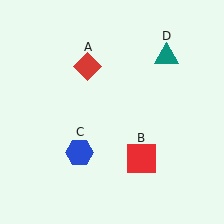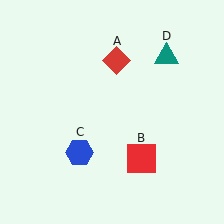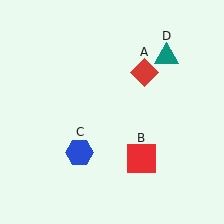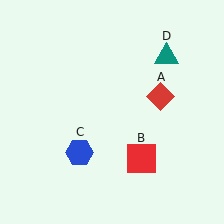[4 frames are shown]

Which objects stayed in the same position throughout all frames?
Red square (object B) and blue hexagon (object C) and teal triangle (object D) remained stationary.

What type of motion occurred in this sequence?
The red diamond (object A) rotated clockwise around the center of the scene.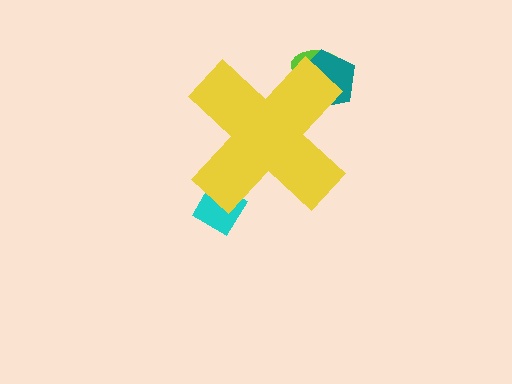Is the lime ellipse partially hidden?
Yes, the lime ellipse is partially hidden behind the yellow cross.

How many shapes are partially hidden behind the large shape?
3 shapes are partially hidden.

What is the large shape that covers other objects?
A yellow cross.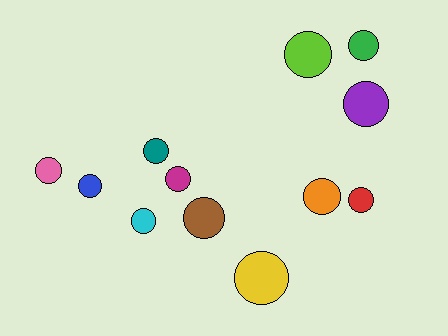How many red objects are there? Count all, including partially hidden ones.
There is 1 red object.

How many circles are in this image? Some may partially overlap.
There are 12 circles.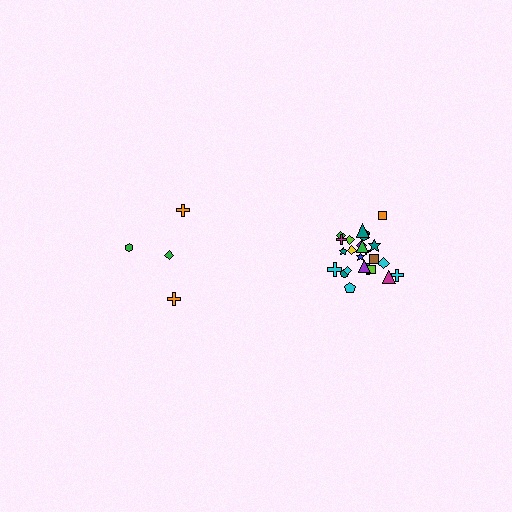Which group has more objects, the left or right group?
The right group.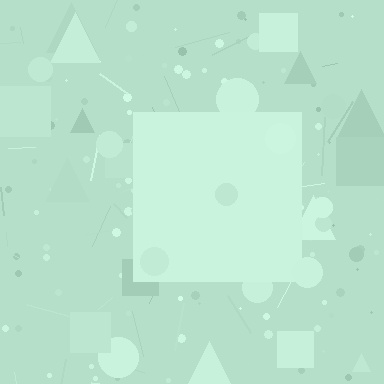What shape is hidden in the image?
A square is hidden in the image.